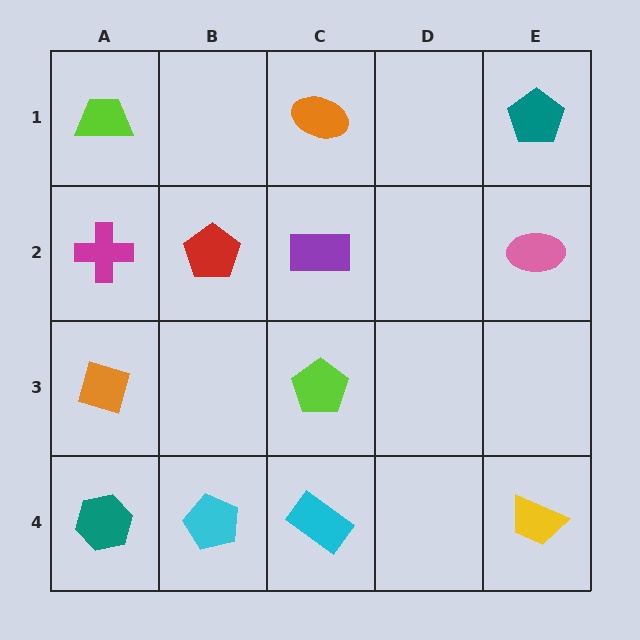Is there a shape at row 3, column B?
No, that cell is empty.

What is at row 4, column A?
A teal hexagon.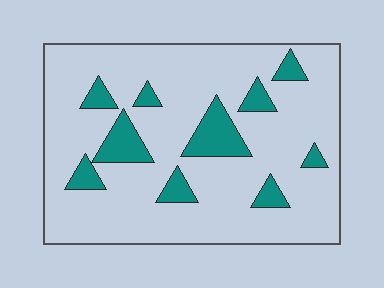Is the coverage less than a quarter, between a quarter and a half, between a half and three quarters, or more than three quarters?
Less than a quarter.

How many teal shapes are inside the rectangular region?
10.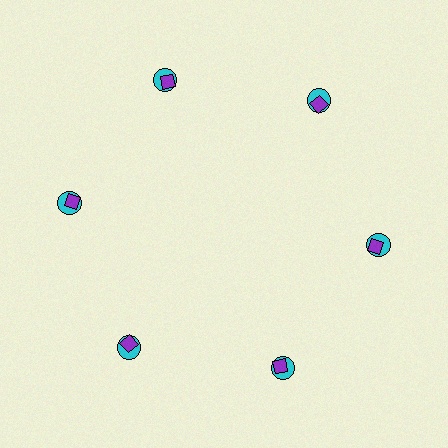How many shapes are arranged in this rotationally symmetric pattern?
There are 12 shapes, arranged in 6 groups of 2.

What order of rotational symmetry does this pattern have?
This pattern has 6-fold rotational symmetry.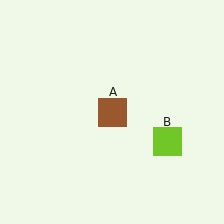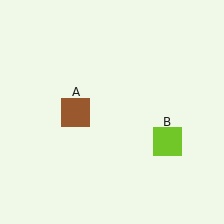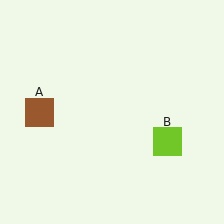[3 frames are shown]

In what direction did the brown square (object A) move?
The brown square (object A) moved left.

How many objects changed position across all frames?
1 object changed position: brown square (object A).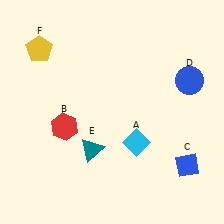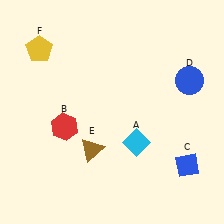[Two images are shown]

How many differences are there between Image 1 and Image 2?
There is 1 difference between the two images.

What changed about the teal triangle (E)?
In Image 1, E is teal. In Image 2, it changed to brown.